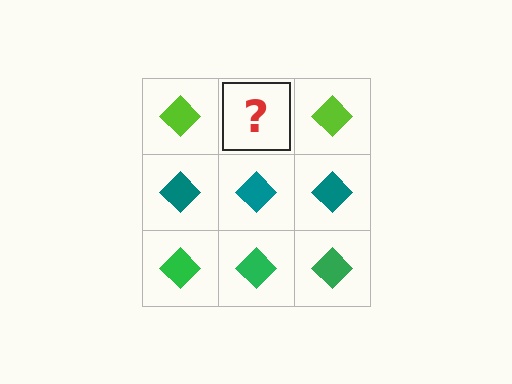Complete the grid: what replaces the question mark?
The question mark should be replaced with a lime diamond.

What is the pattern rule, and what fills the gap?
The rule is that each row has a consistent color. The gap should be filled with a lime diamond.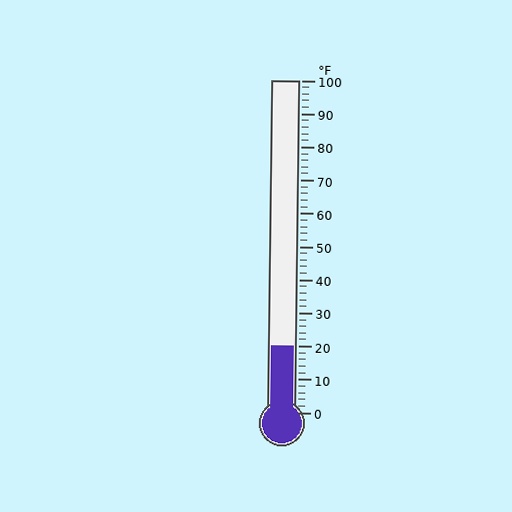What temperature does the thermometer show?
The thermometer shows approximately 20°F.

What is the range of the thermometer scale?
The thermometer scale ranges from 0°F to 100°F.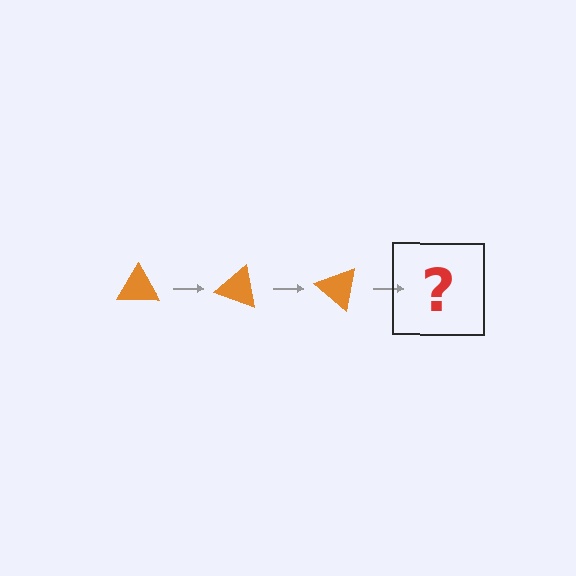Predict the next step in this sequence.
The next step is an orange triangle rotated 60 degrees.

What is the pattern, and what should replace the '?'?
The pattern is that the triangle rotates 20 degrees each step. The '?' should be an orange triangle rotated 60 degrees.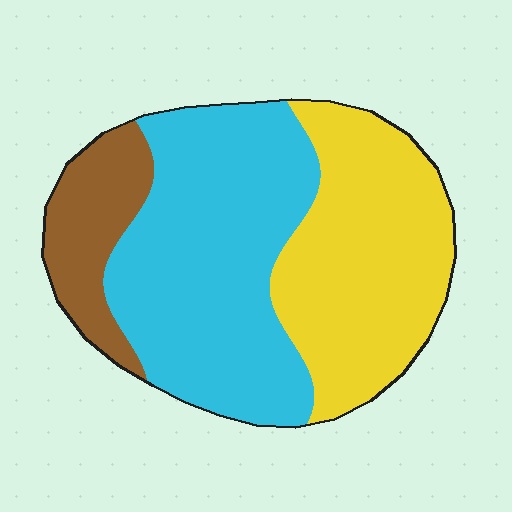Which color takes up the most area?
Cyan, at roughly 50%.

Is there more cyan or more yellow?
Cyan.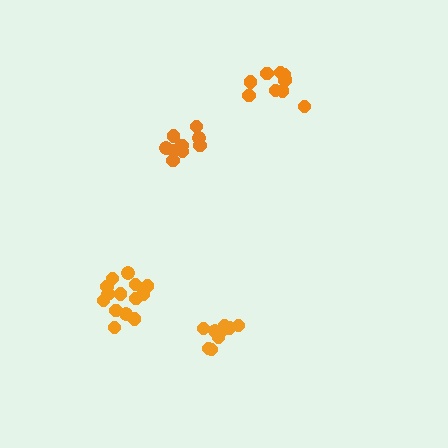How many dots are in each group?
Group 1: 14 dots, Group 2: 10 dots, Group 3: 9 dots, Group 4: 9 dots (42 total).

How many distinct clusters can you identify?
There are 4 distinct clusters.